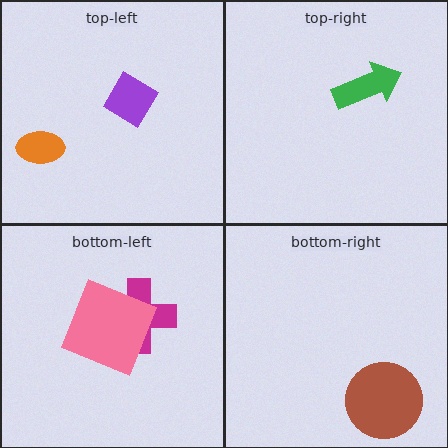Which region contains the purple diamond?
The top-left region.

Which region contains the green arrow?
The top-right region.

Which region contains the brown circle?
The bottom-right region.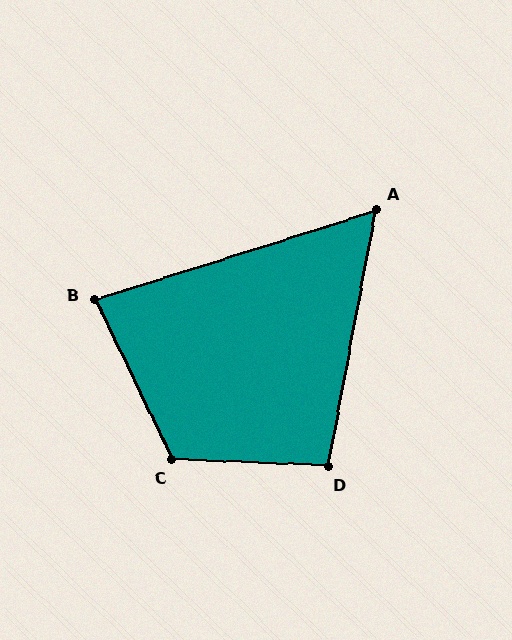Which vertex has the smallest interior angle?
A, at approximately 62 degrees.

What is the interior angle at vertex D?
Approximately 98 degrees (obtuse).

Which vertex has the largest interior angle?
C, at approximately 118 degrees.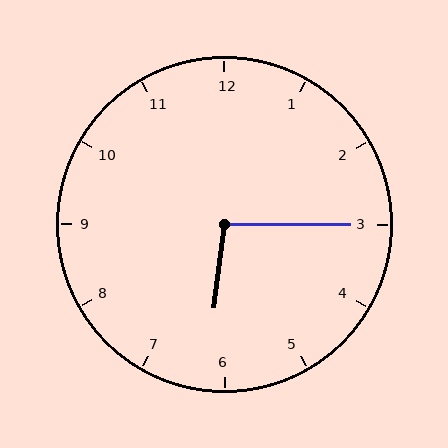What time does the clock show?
6:15.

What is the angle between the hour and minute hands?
Approximately 98 degrees.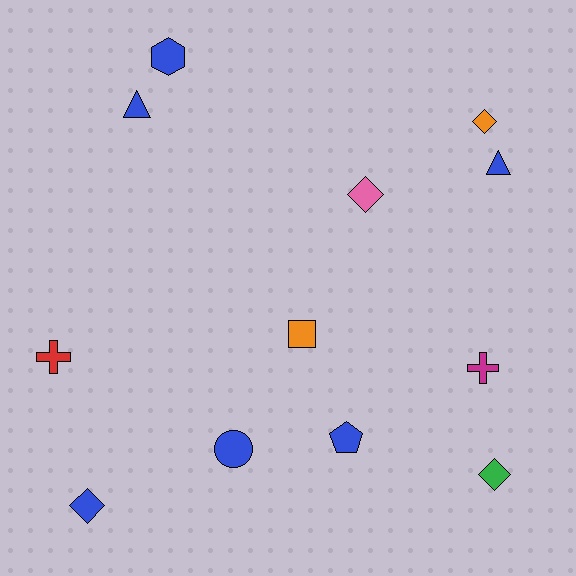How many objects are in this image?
There are 12 objects.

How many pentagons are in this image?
There is 1 pentagon.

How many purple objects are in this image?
There are no purple objects.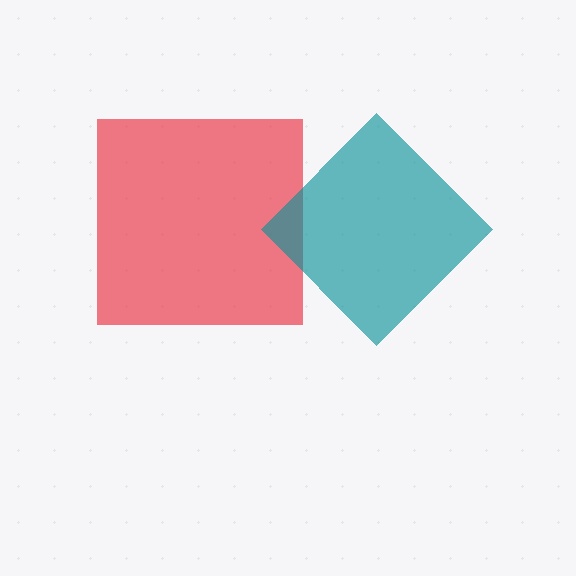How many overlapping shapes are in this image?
There are 2 overlapping shapes in the image.